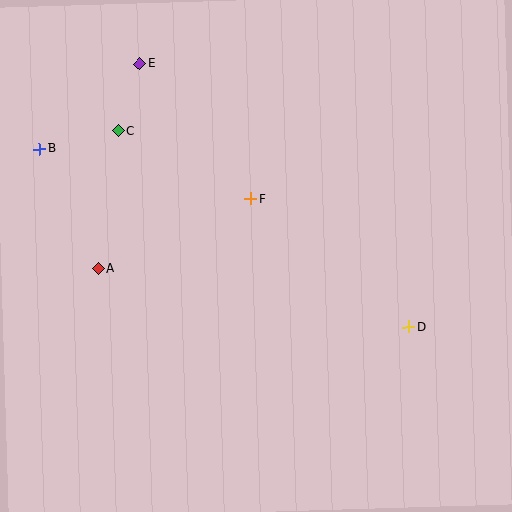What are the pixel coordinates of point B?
Point B is at (39, 149).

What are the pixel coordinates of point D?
Point D is at (409, 327).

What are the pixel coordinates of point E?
Point E is at (140, 64).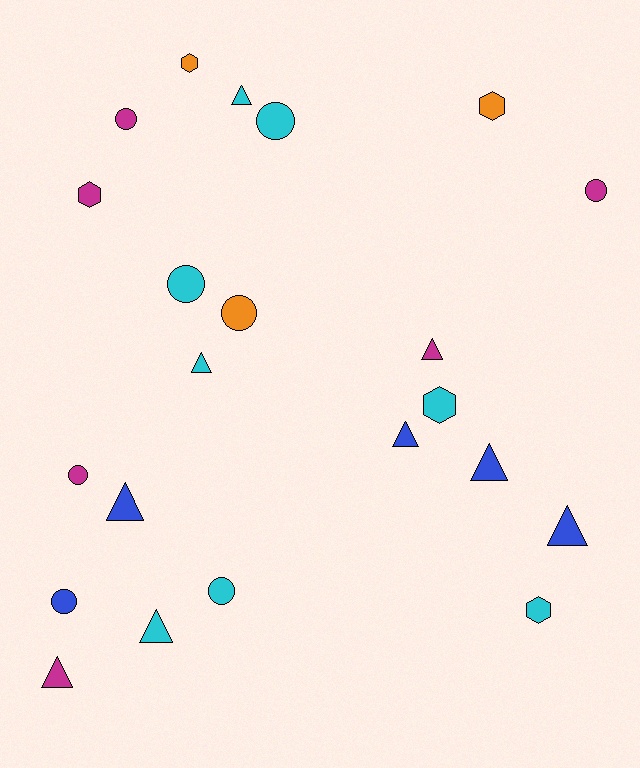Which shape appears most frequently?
Triangle, with 9 objects.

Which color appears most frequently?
Cyan, with 8 objects.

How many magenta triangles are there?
There are 2 magenta triangles.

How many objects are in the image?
There are 22 objects.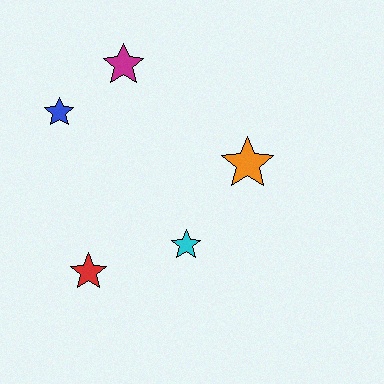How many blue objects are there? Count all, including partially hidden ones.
There is 1 blue object.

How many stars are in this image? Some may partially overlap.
There are 5 stars.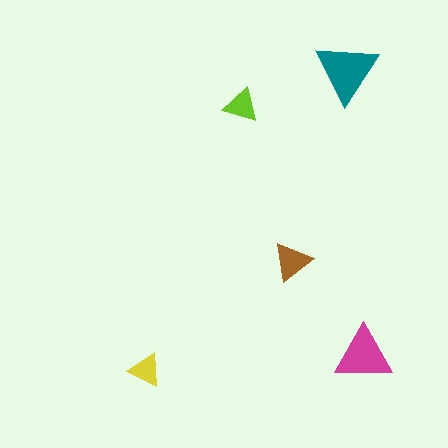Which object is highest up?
The teal triangle is topmost.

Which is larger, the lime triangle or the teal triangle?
The teal one.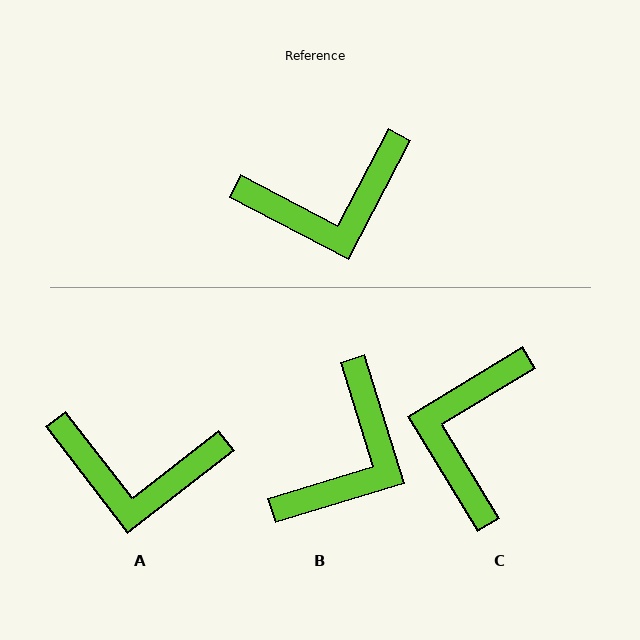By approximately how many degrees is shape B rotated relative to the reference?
Approximately 45 degrees counter-clockwise.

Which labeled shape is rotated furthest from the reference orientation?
C, about 121 degrees away.